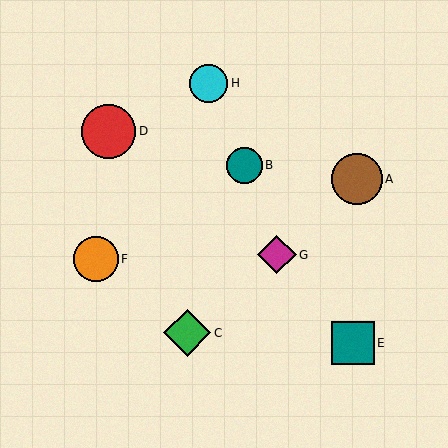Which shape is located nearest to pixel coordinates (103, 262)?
The orange circle (labeled F) at (96, 259) is nearest to that location.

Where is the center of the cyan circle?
The center of the cyan circle is at (209, 83).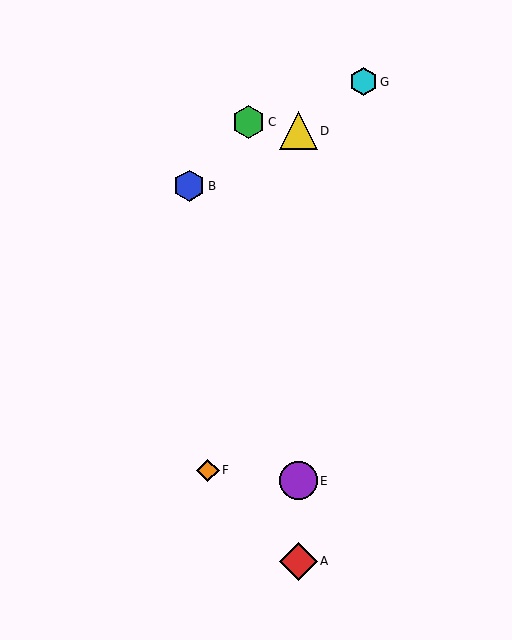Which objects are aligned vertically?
Objects A, D, E are aligned vertically.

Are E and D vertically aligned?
Yes, both are at x≈298.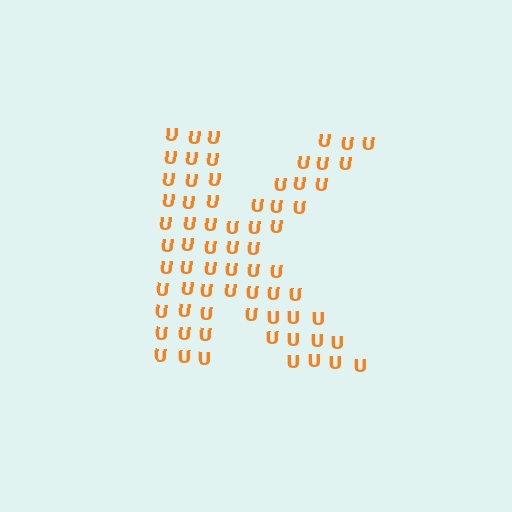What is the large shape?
The large shape is the letter K.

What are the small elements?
The small elements are letter U's.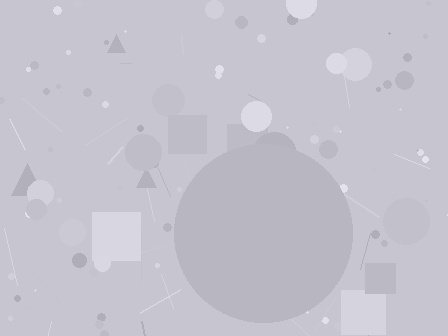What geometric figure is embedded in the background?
A circle is embedded in the background.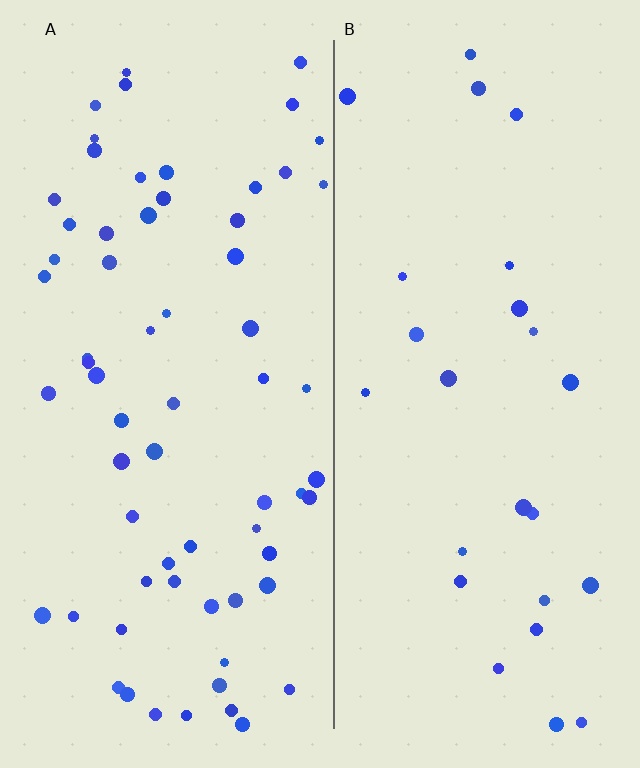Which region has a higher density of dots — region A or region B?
A (the left).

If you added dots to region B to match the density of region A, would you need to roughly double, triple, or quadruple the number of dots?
Approximately triple.